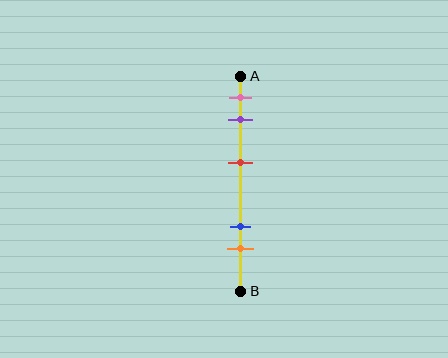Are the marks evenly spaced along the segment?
No, the marks are not evenly spaced.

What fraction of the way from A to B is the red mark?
The red mark is approximately 40% (0.4) of the way from A to B.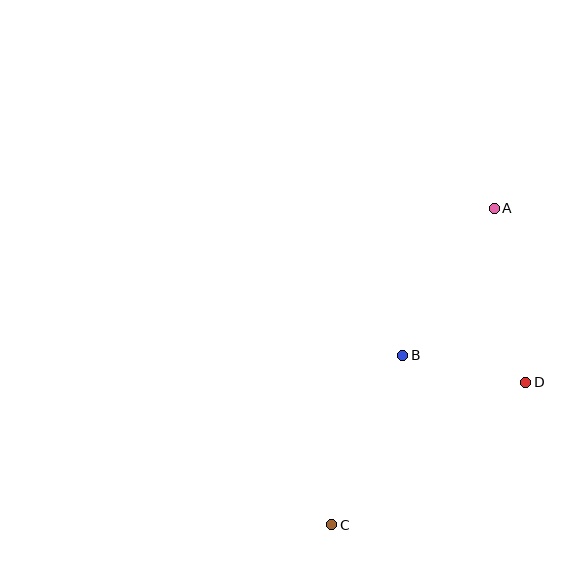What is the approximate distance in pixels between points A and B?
The distance between A and B is approximately 173 pixels.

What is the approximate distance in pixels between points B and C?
The distance between B and C is approximately 184 pixels.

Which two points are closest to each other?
Points B and D are closest to each other.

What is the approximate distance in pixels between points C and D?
The distance between C and D is approximately 241 pixels.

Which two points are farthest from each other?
Points A and C are farthest from each other.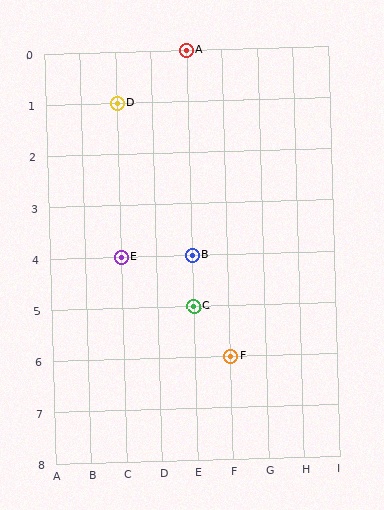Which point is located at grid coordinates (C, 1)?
Point D is at (C, 1).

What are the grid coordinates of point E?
Point E is at grid coordinates (C, 4).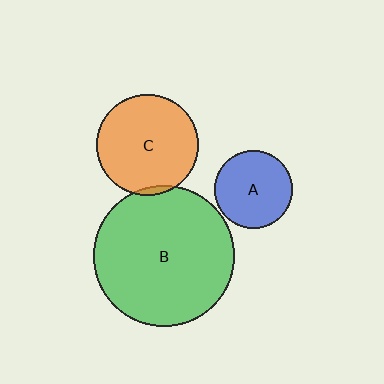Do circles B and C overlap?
Yes.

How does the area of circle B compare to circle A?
Approximately 3.2 times.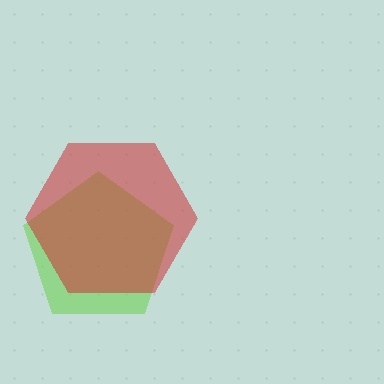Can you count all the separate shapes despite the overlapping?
Yes, there are 2 separate shapes.